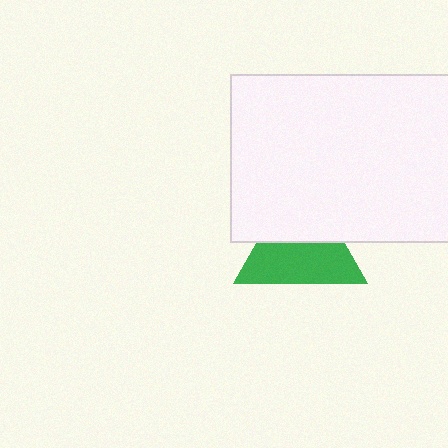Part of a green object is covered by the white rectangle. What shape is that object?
It is a triangle.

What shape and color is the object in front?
The object in front is a white rectangle.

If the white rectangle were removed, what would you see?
You would see the complete green triangle.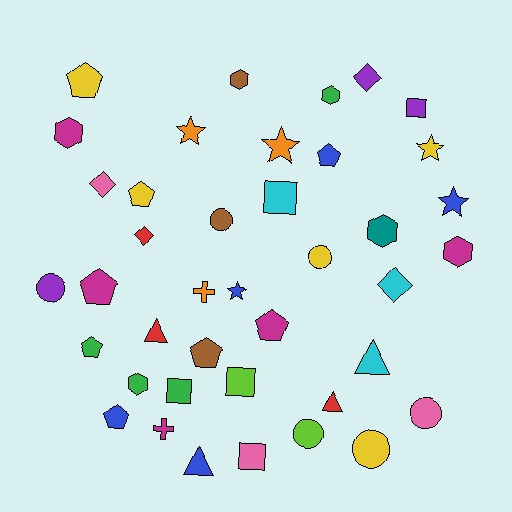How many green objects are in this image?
There are 4 green objects.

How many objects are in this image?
There are 40 objects.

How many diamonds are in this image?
There are 4 diamonds.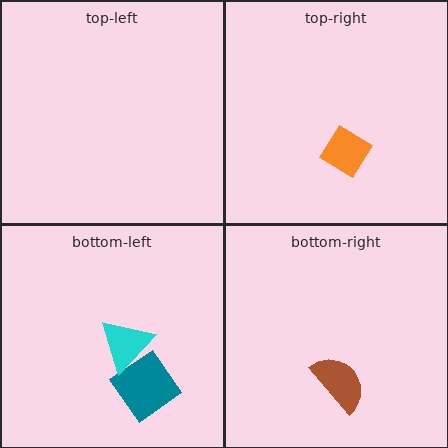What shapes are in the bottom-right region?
The brown semicircle.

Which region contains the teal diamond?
The bottom-left region.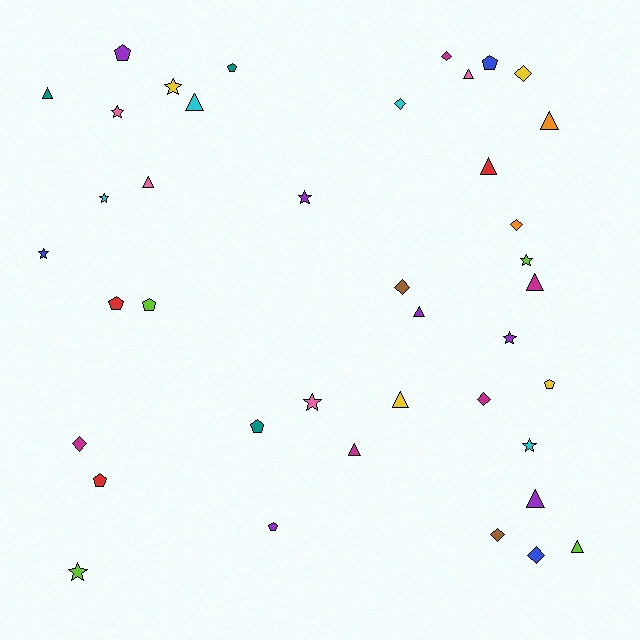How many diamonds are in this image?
There are 9 diamonds.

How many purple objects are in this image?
There are 6 purple objects.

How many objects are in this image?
There are 40 objects.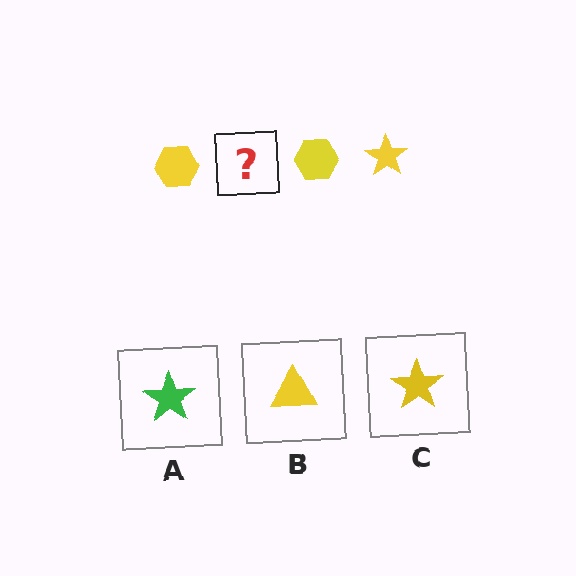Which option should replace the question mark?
Option C.